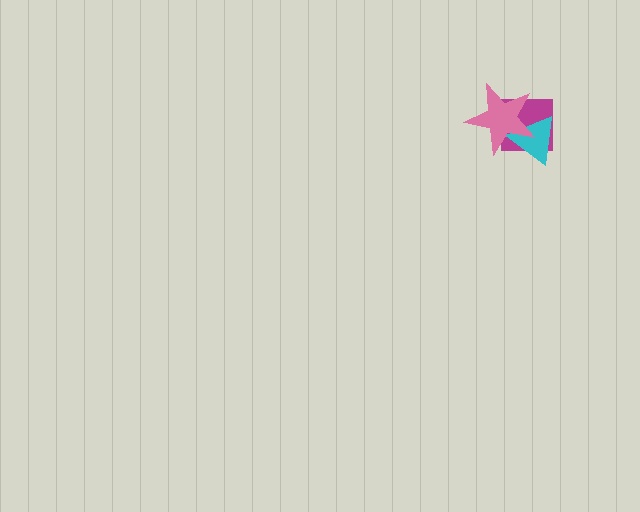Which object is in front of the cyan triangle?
The pink star is in front of the cyan triangle.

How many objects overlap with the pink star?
2 objects overlap with the pink star.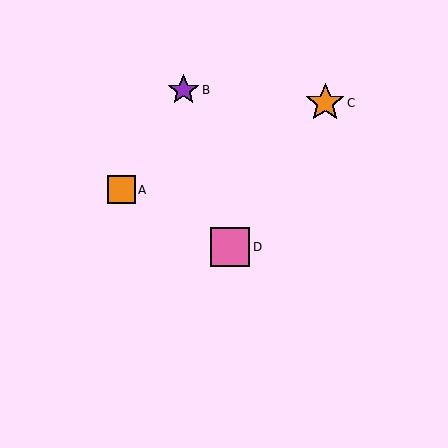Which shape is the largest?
The pink square (labeled D) is the largest.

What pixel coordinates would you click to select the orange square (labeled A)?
Click at (121, 190) to select the orange square A.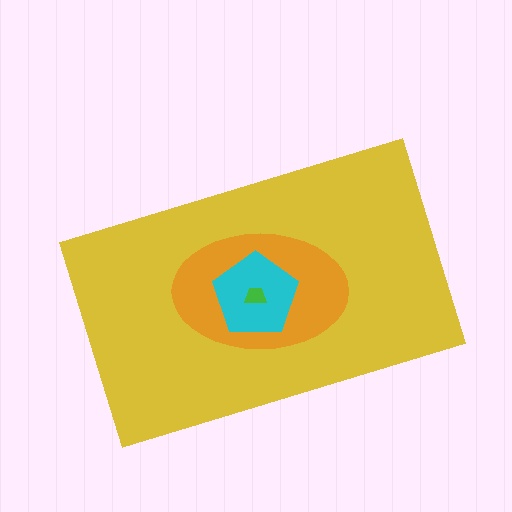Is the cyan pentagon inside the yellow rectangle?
Yes.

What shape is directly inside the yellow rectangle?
The orange ellipse.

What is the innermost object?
The green trapezoid.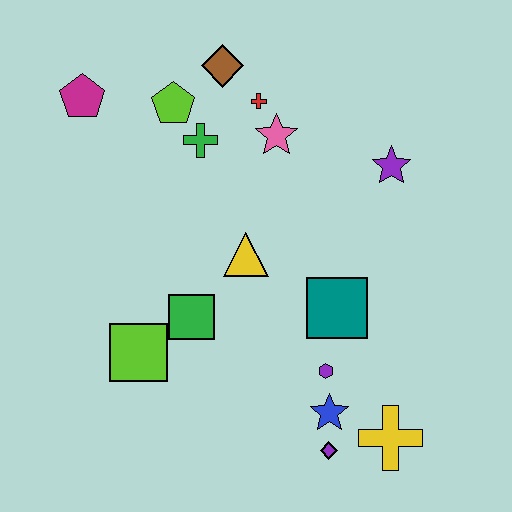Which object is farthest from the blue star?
The magenta pentagon is farthest from the blue star.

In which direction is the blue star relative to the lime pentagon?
The blue star is below the lime pentagon.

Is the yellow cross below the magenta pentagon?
Yes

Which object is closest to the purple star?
The pink star is closest to the purple star.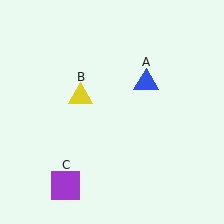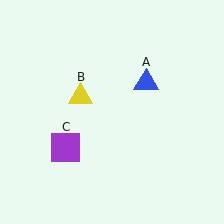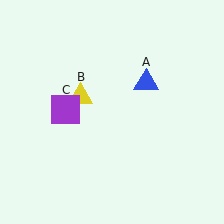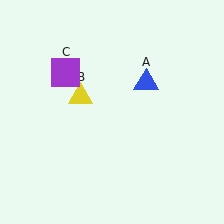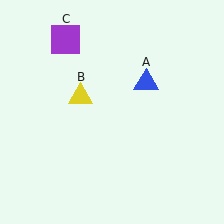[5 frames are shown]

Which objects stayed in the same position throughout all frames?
Blue triangle (object A) and yellow triangle (object B) remained stationary.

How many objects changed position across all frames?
1 object changed position: purple square (object C).